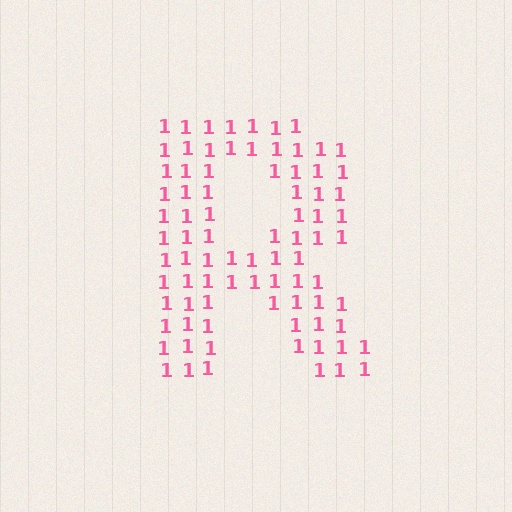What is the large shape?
The large shape is the letter R.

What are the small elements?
The small elements are digit 1's.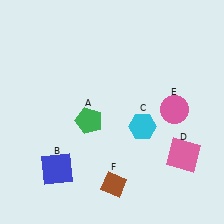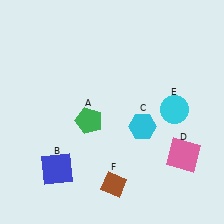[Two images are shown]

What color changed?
The circle (E) changed from pink in Image 1 to cyan in Image 2.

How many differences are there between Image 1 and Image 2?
There is 1 difference between the two images.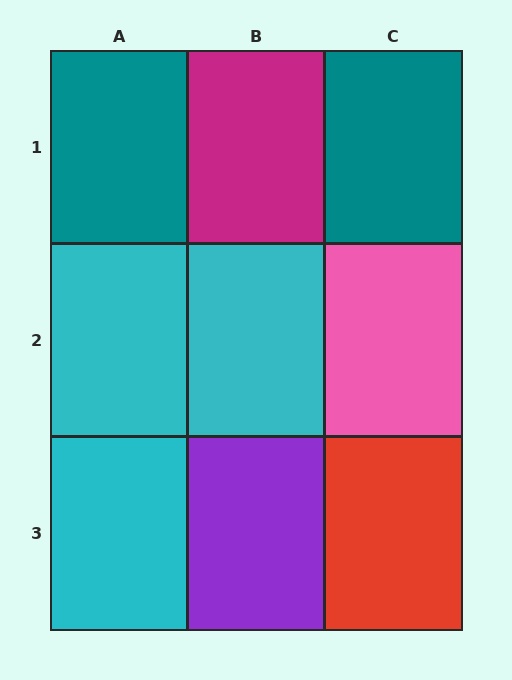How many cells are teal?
2 cells are teal.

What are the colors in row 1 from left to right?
Teal, magenta, teal.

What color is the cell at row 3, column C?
Red.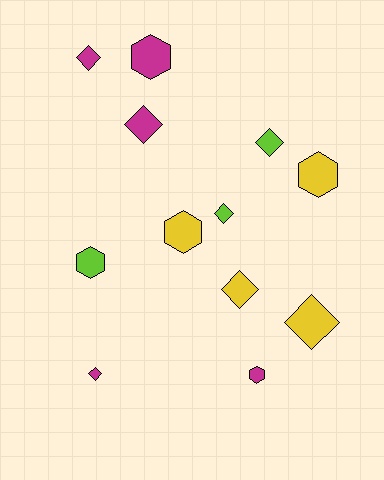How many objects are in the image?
There are 12 objects.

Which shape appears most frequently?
Diamond, with 7 objects.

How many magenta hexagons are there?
There are 2 magenta hexagons.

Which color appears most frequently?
Magenta, with 5 objects.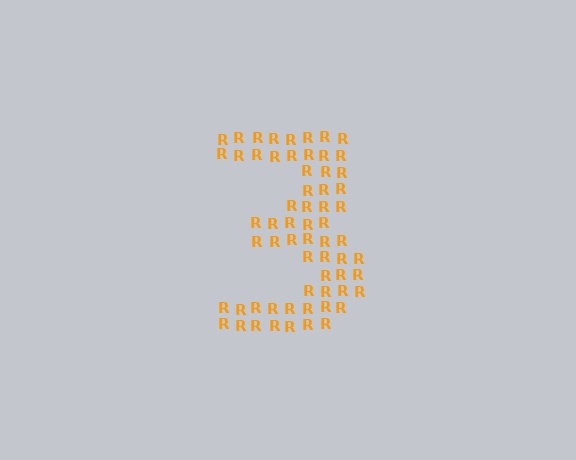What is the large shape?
The large shape is the digit 3.